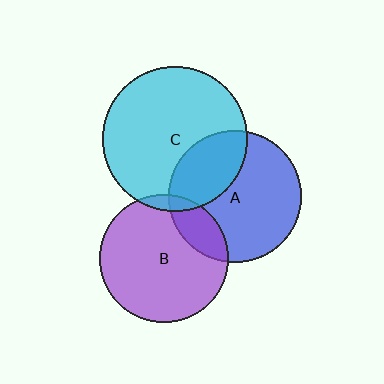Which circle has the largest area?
Circle C (cyan).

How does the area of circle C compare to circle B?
Approximately 1.3 times.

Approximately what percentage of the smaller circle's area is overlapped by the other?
Approximately 15%.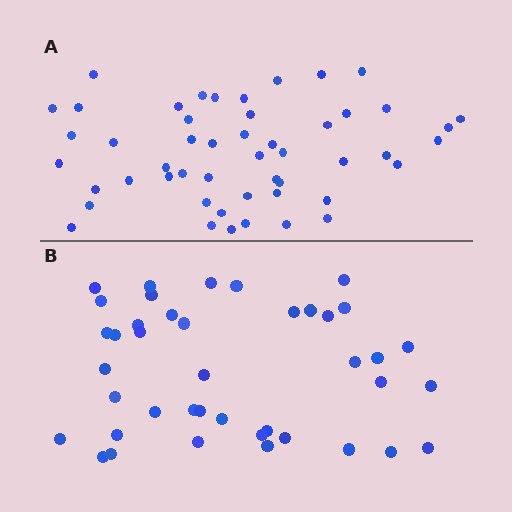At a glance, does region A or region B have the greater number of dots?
Region A (the top region) has more dots.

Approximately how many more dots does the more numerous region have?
Region A has roughly 8 or so more dots than region B.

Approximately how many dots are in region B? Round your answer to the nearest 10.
About 40 dots. (The exact count is 41, which rounds to 40.)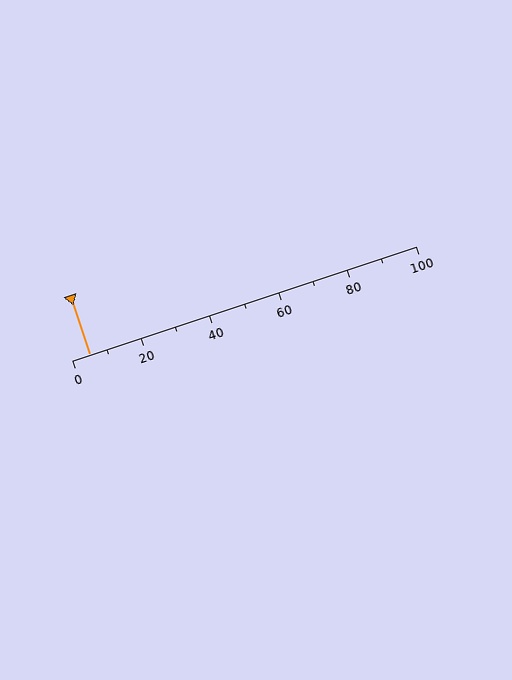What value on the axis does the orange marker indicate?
The marker indicates approximately 5.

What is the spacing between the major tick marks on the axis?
The major ticks are spaced 20 apart.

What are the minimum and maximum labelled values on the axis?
The axis runs from 0 to 100.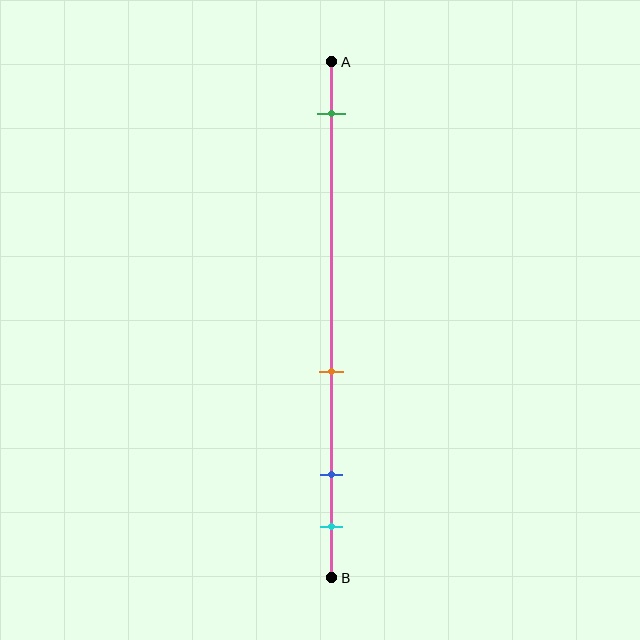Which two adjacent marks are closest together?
The blue and cyan marks are the closest adjacent pair.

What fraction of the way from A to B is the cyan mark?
The cyan mark is approximately 90% (0.9) of the way from A to B.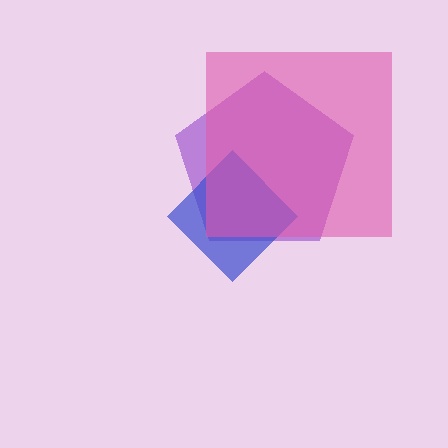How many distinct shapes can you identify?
There are 3 distinct shapes: a purple pentagon, a blue diamond, a pink square.